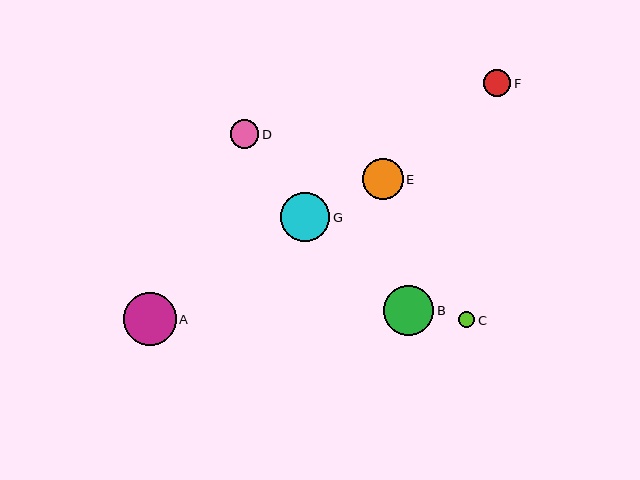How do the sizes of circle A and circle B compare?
Circle A and circle B are approximately the same size.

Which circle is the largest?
Circle A is the largest with a size of approximately 53 pixels.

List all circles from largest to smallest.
From largest to smallest: A, B, G, E, D, F, C.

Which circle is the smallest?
Circle C is the smallest with a size of approximately 16 pixels.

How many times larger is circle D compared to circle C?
Circle D is approximately 1.7 times the size of circle C.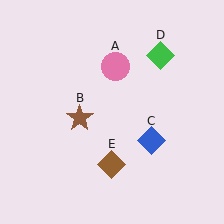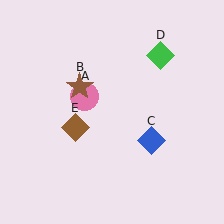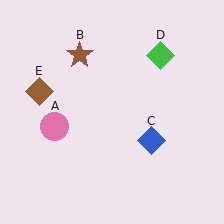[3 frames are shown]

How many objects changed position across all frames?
3 objects changed position: pink circle (object A), brown star (object B), brown diamond (object E).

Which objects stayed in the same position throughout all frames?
Blue diamond (object C) and green diamond (object D) remained stationary.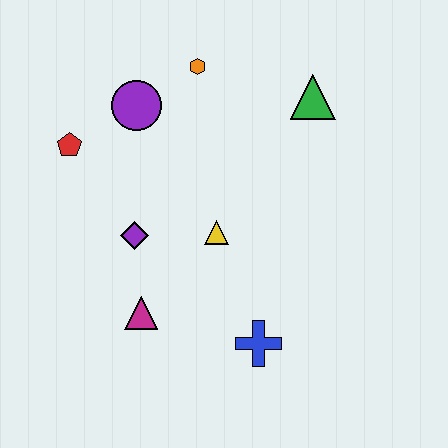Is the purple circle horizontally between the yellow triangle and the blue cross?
No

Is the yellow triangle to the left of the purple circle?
No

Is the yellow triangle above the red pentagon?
No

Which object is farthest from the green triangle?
The magenta triangle is farthest from the green triangle.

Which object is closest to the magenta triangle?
The purple diamond is closest to the magenta triangle.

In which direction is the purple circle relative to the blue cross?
The purple circle is above the blue cross.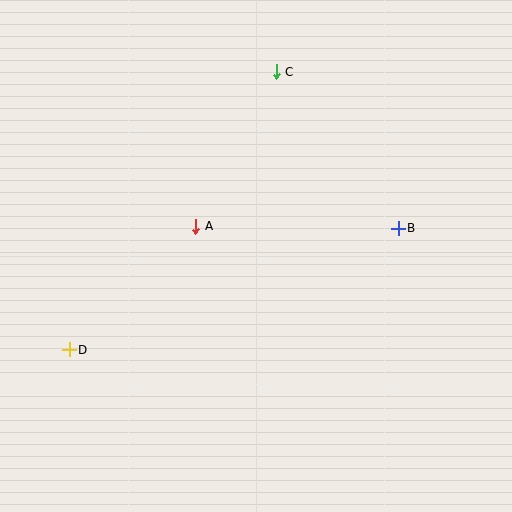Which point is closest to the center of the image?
Point A at (196, 226) is closest to the center.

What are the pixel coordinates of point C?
Point C is at (276, 72).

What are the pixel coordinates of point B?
Point B is at (398, 228).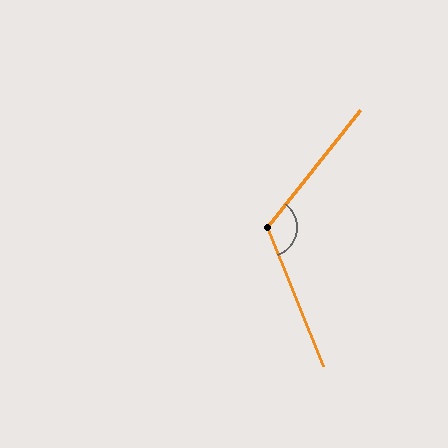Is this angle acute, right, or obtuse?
It is obtuse.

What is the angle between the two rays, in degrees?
Approximately 119 degrees.